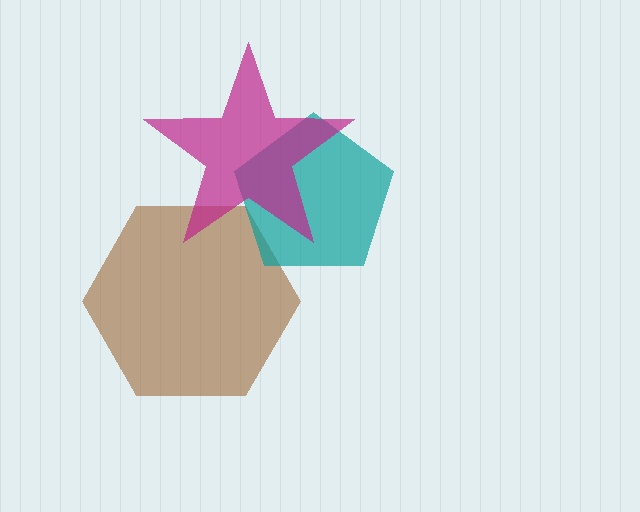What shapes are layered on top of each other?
The layered shapes are: a brown hexagon, a teal pentagon, a magenta star.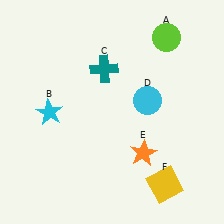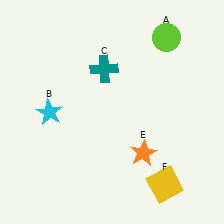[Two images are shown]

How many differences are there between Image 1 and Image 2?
There is 1 difference between the two images.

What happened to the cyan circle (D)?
The cyan circle (D) was removed in Image 2. It was in the top-right area of Image 1.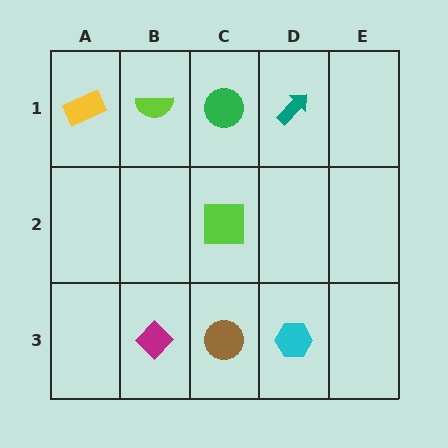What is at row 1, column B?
A lime semicircle.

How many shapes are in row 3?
3 shapes.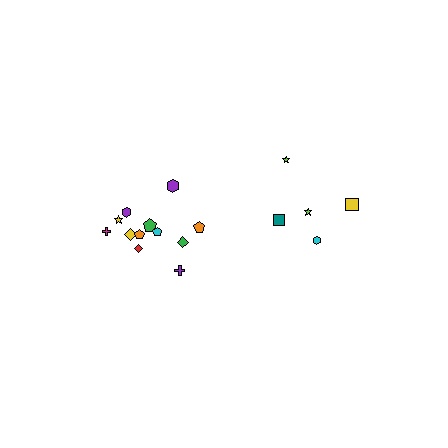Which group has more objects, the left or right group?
The left group.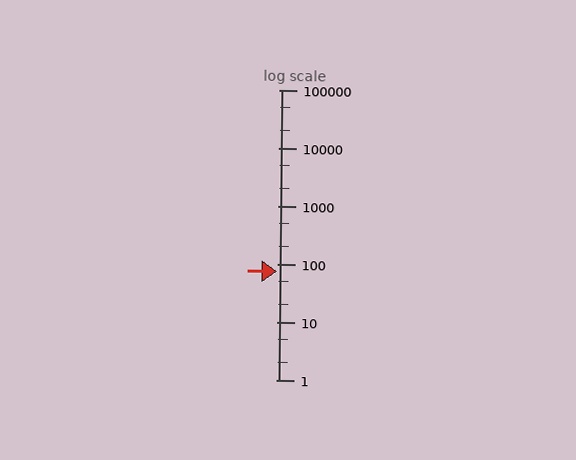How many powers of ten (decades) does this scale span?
The scale spans 5 decades, from 1 to 100000.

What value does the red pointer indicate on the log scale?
The pointer indicates approximately 75.